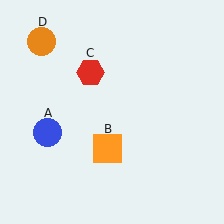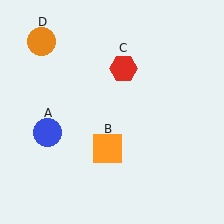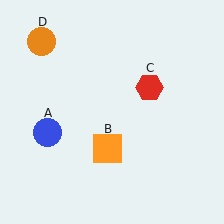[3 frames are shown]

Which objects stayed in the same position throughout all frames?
Blue circle (object A) and orange square (object B) and orange circle (object D) remained stationary.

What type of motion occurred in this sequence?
The red hexagon (object C) rotated clockwise around the center of the scene.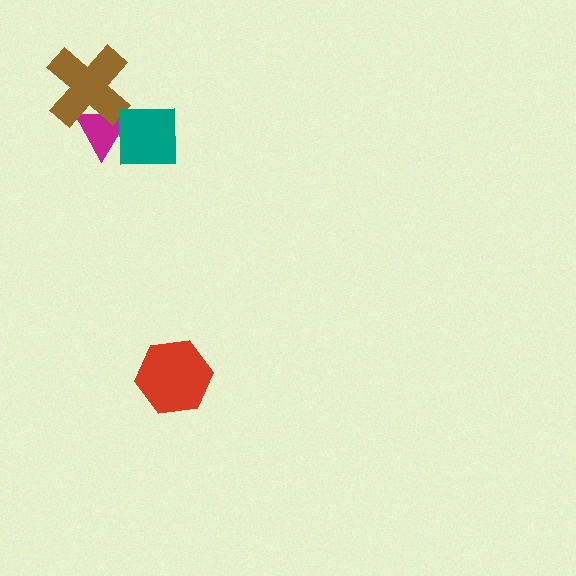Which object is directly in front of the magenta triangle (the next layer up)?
The brown cross is directly in front of the magenta triangle.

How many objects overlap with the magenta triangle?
2 objects overlap with the magenta triangle.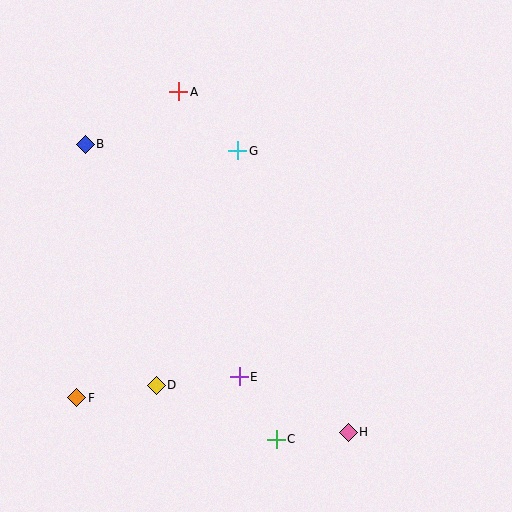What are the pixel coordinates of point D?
Point D is at (156, 385).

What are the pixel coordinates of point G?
Point G is at (238, 151).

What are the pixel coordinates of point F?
Point F is at (77, 398).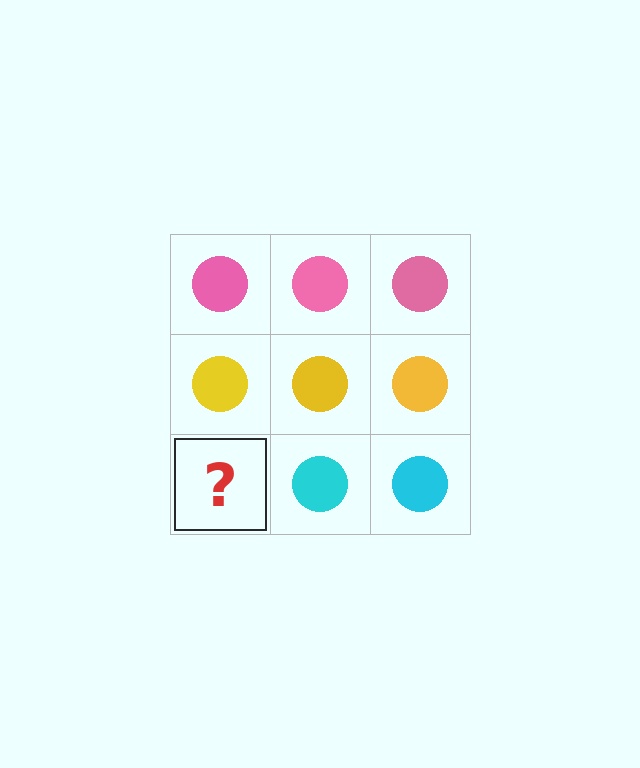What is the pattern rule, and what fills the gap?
The rule is that each row has a consistent color. The gap should be filled with a cyan circle.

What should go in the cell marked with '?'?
The missing cell should contain a cyan circle.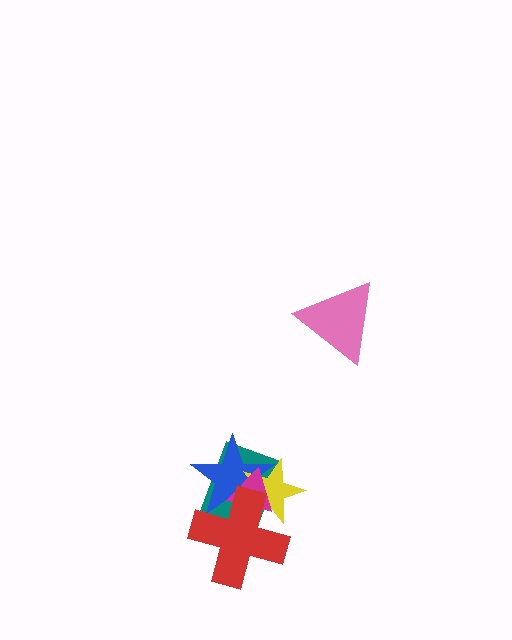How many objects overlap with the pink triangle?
0 objects overlap with the pink triangle.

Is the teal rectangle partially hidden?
Yes, it is partially covered by another shape.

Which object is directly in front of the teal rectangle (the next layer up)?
The blue star is directly in front of the teal rectangle.